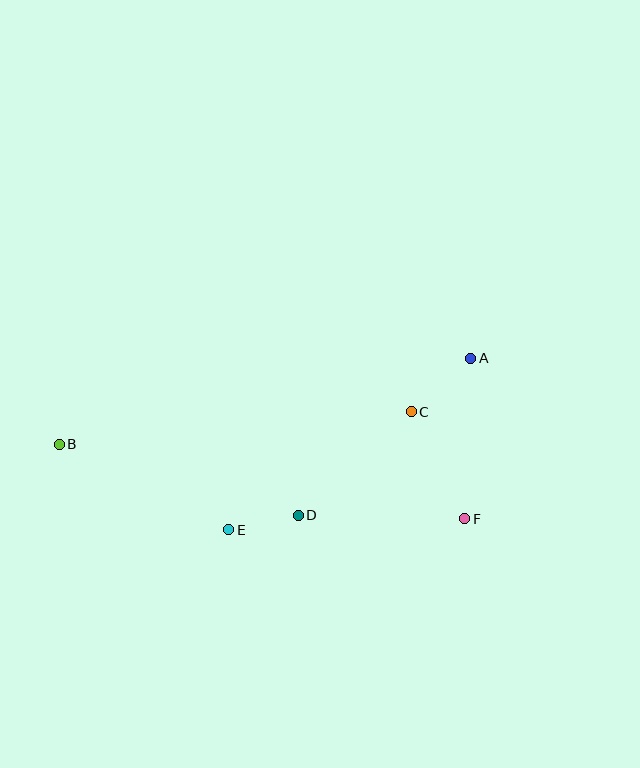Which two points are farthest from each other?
Points A and B are farthest from each other.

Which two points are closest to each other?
Points D and E are closest to each other.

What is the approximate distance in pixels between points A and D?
The distance between A and D is approximately 233 pixels.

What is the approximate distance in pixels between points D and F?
The distance between D and F is approximately 166 pixels.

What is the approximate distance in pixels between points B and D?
The distance between B and D is approximately 250 pixels.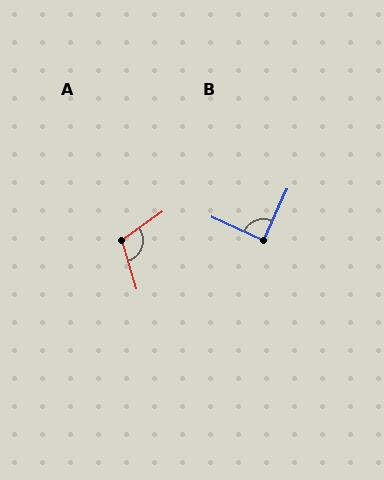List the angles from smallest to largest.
B (90°), A (109°).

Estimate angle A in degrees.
Approximately 109 degrees.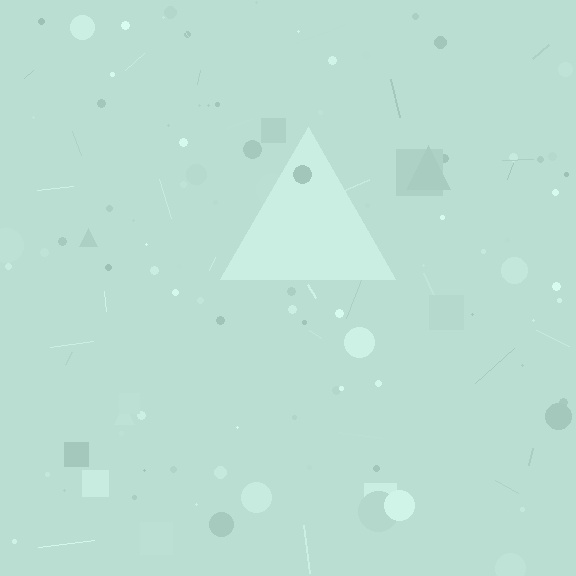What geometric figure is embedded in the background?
A triangle is embedded in the background.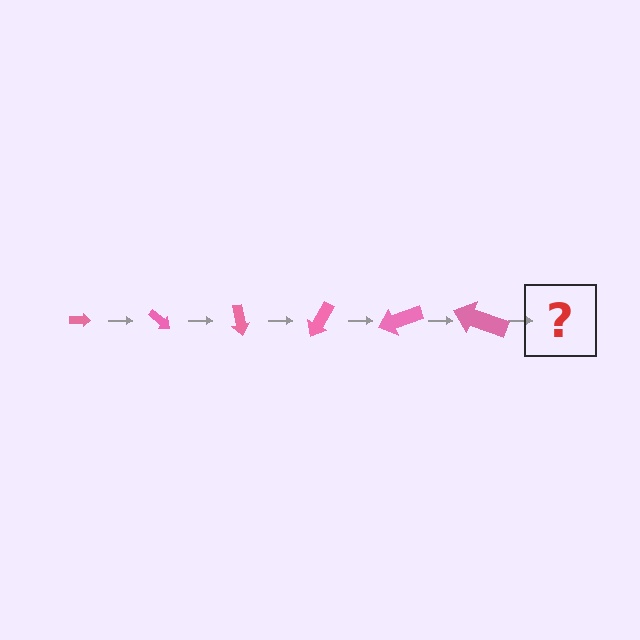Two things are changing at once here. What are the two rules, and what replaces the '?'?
The two rules are that the arrow grows larger each step and it rotates 40 degrees each step. The '?' should be an arrow, larger than the previous one and rotated 240 degrees from the start.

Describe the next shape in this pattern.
It should be an arrow, larger than the previous one and rotated 240 degrees from the start.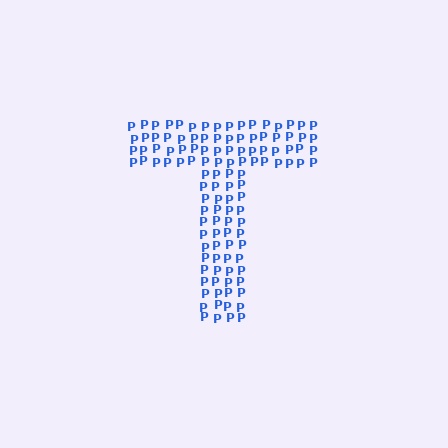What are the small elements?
The small elements are letter P's.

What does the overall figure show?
The overall figure shows the letter T.